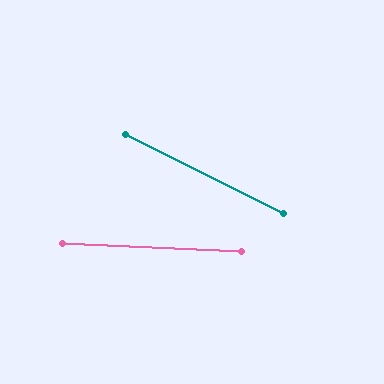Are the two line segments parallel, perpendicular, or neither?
Neither parallel nor perpendicular — they differ by about 24°.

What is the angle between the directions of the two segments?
Approximately 24 degrees.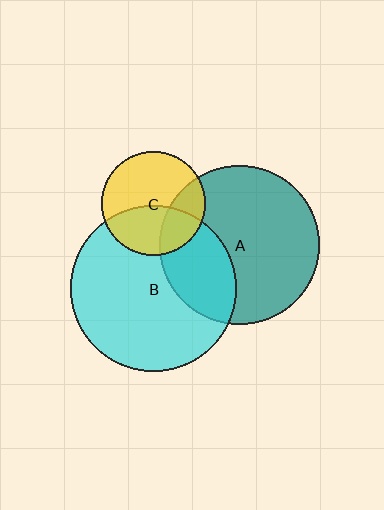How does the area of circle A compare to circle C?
Approximately 2.4 times.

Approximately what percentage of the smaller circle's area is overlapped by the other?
Approximately 40%.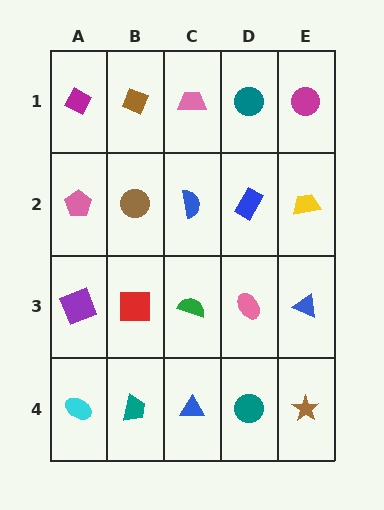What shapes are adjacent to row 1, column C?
A blue semicircle (row 2, column C), a brown diamond (row 1, column B), a teal circle (row 1, column D).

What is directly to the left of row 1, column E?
A teal circle.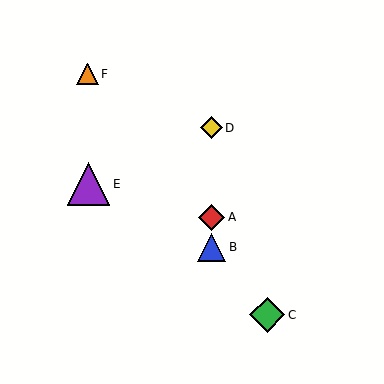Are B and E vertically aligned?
No, B is at x≈212 and E is at x≈89.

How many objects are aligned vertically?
3 objects (A, B, D) are aligned vertically.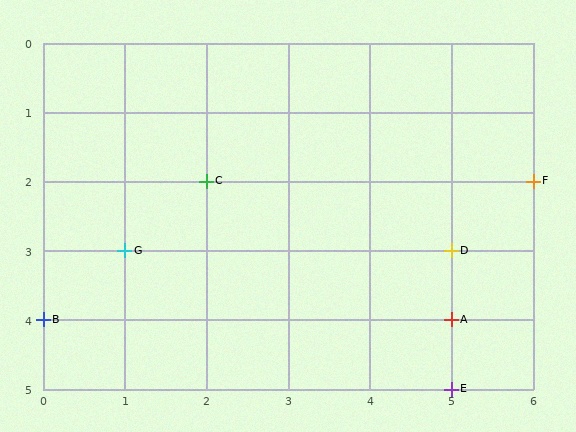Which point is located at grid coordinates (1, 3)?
Point G is at (1, 3).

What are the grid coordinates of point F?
Point F is at grid coordinates (6, 2).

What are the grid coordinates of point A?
Point A is at grid coordinates (5, 4).